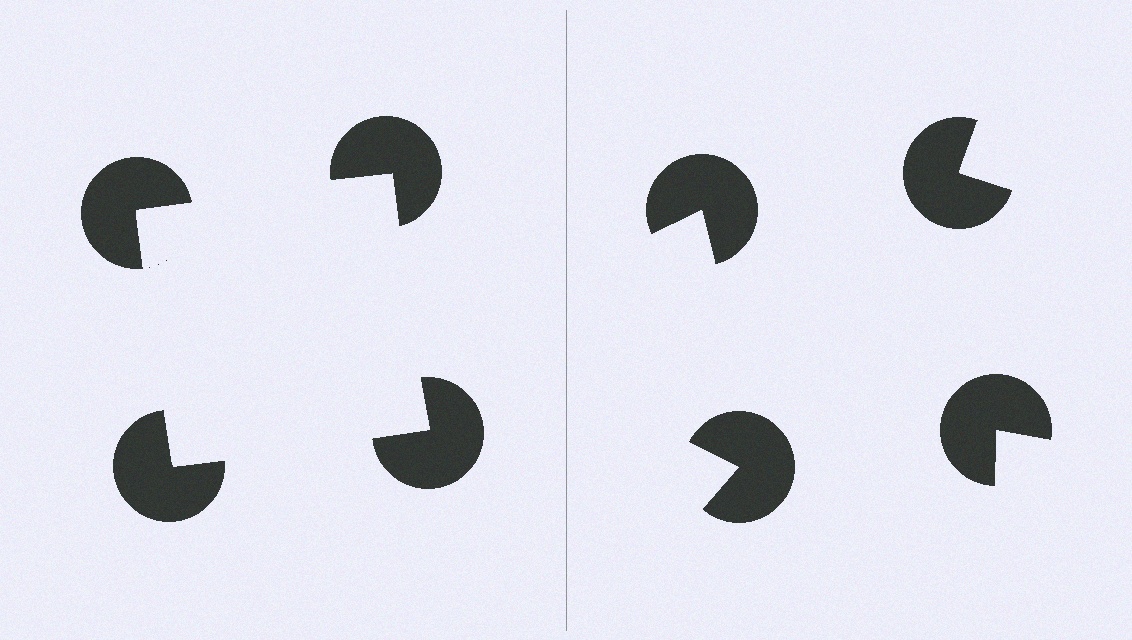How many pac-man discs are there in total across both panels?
8 — 4 on each side.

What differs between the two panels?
The pac-man discs are positioned identically on both sides; only the wedge orientations differ. On the left they align to a square; on the right they are misaligned.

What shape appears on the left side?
An illusory square.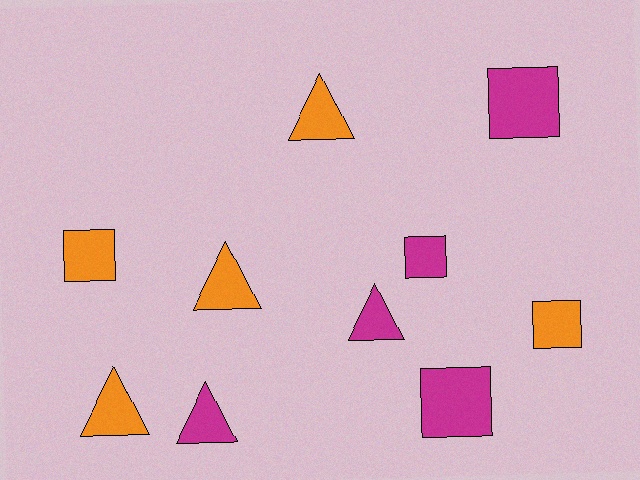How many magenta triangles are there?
There are 2 magenta triangles.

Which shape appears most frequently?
Triangle, with 5 objects.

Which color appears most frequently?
Orange, with 5 objects.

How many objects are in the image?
There are 10 objects.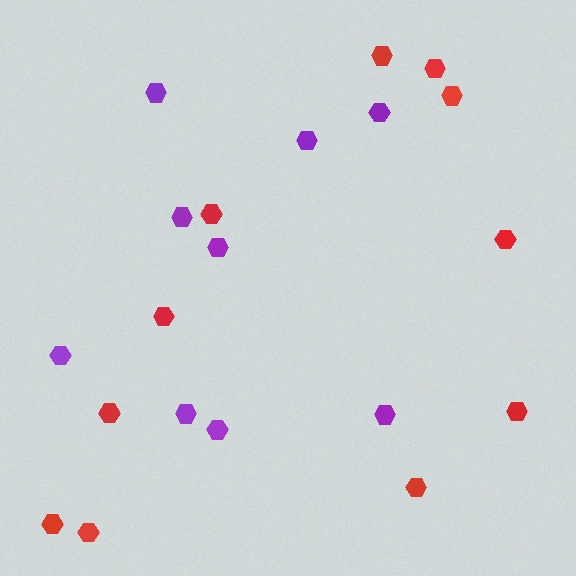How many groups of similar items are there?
There are 2 groups: one group of purple hexagons (9) and one group of red hexagons (11).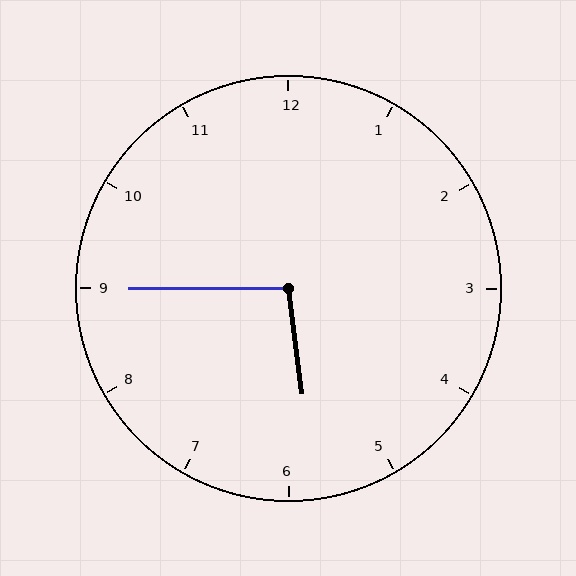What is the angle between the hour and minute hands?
Approximately 98 degrees.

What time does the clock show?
5:45.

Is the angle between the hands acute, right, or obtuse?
It is obtuse.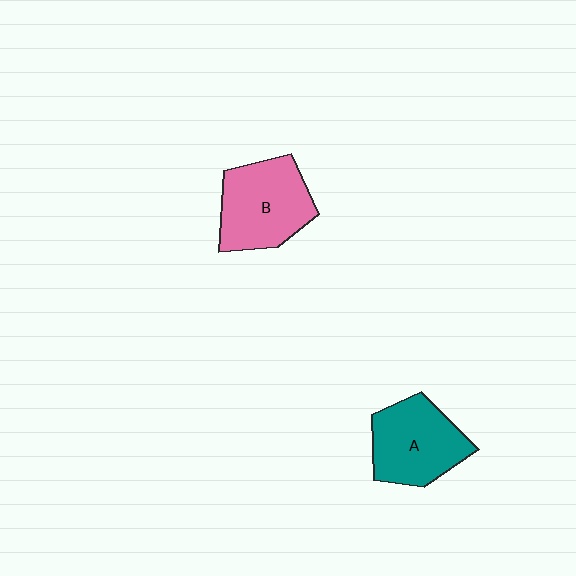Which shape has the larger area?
Shape B (pink).